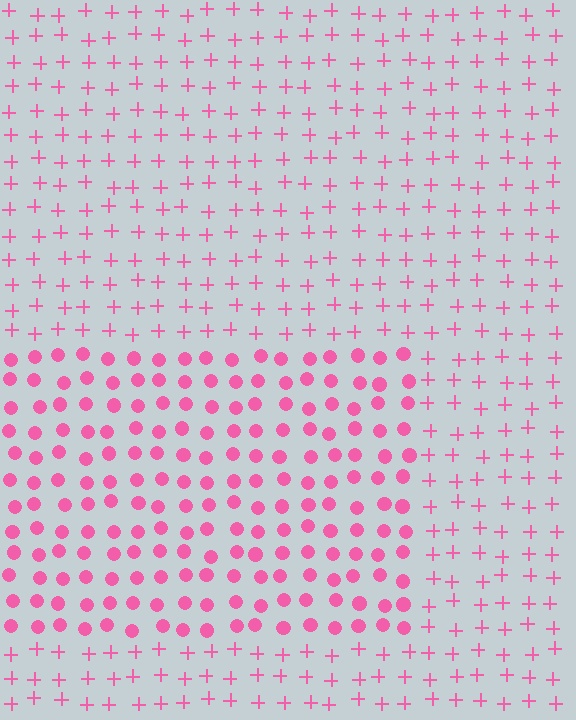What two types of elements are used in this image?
The image uses circles inside the rectangle region and plus signs outside it.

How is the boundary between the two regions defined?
The boundary is defined by a change in element shape: circles inside vs. plus signs outside. All elements share the same color and spacing.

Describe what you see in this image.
The image is filled with small pink elements arranged in a uniform grid. A rectangle-shaped region contains circles, while the surrounding area contains plus signs. The boundary is defined purely by the change in element shape.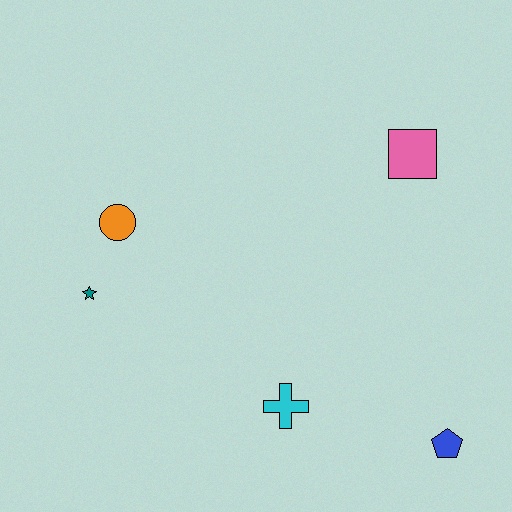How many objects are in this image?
There are 5 objects.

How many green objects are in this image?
There are no green objects.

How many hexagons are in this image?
There are no hexagons.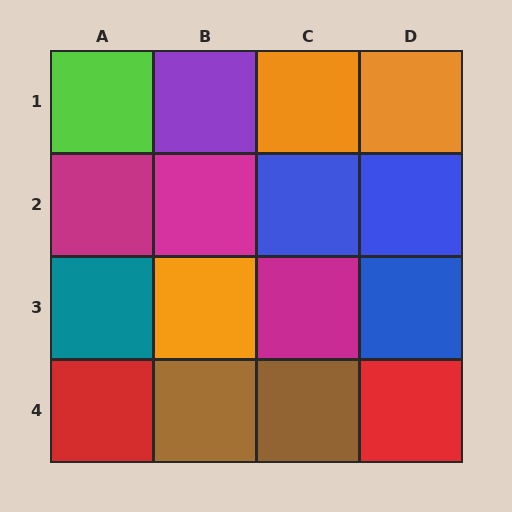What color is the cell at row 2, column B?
Magenta.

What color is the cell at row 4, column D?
Red.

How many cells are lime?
1 cell is lime.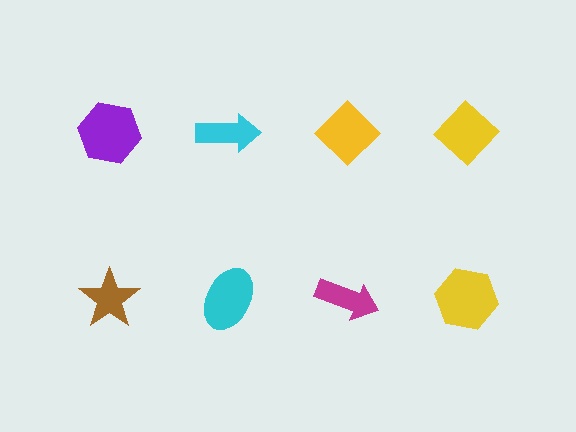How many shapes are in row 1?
4 shapes.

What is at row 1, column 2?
A cyan arrow.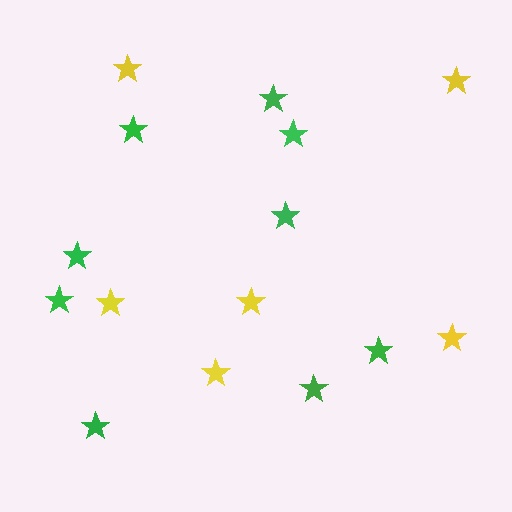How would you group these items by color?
There are 2 groups: one group of yellow stars (6) and one group of green stars (9).